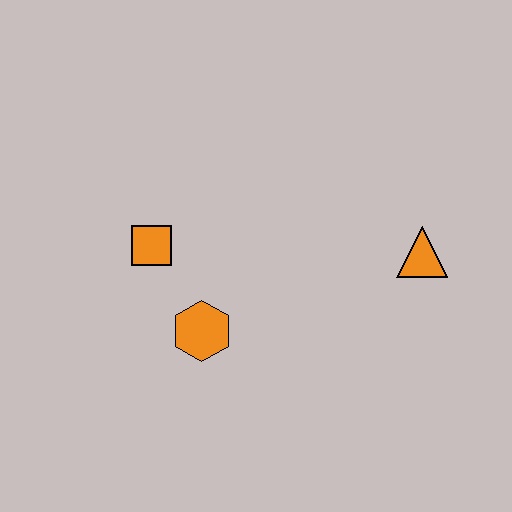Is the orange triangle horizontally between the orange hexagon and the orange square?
No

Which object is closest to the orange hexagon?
The orange square is closest to the orange hexagon.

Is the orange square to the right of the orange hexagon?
No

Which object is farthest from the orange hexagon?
The orange triangle is farthest from the orange hexagon.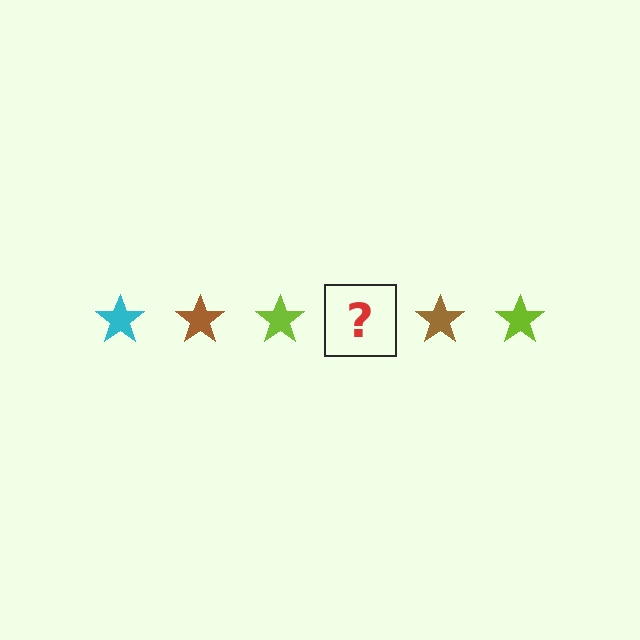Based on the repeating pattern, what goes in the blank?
The blank should be a cyan star.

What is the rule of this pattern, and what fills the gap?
The rule is that the pattern cycles through cyan, brown, lime stars. The gap should be filled with a cyan star.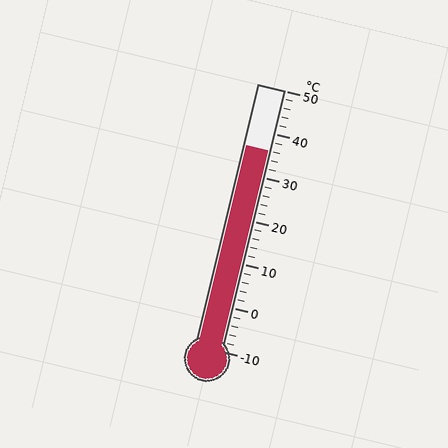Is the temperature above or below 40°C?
The temperature is below 40°C.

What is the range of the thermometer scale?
The thermometer scale ranges from -10°C to 50°C.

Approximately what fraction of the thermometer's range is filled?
The thermometer is filled to approximately 75% of its range.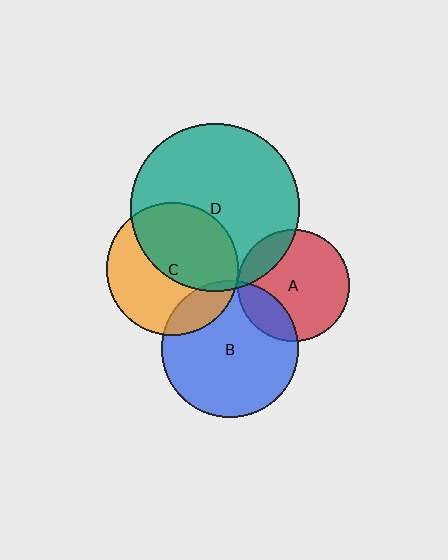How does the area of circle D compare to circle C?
Approximately 1.6 times.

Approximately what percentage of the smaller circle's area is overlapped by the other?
Approximately 5%.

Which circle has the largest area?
Circle D (teal).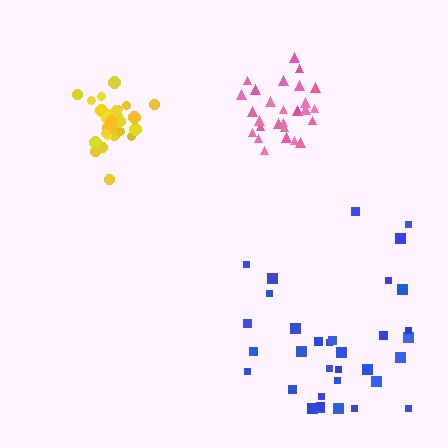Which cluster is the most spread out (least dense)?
Blue.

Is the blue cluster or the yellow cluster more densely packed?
Yellow.